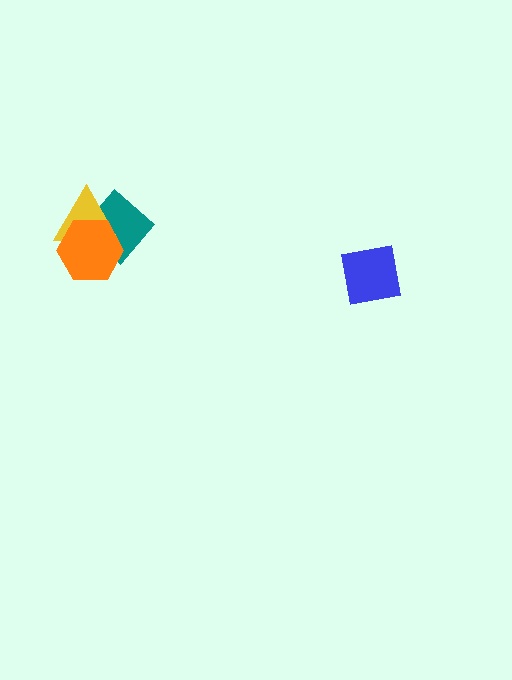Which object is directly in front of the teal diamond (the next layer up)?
The yellow triangle is directly in front of the teal diamond.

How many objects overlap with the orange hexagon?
2 objects overlap with the orange hexagon.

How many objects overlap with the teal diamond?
2 objects overlap with the teal diamond.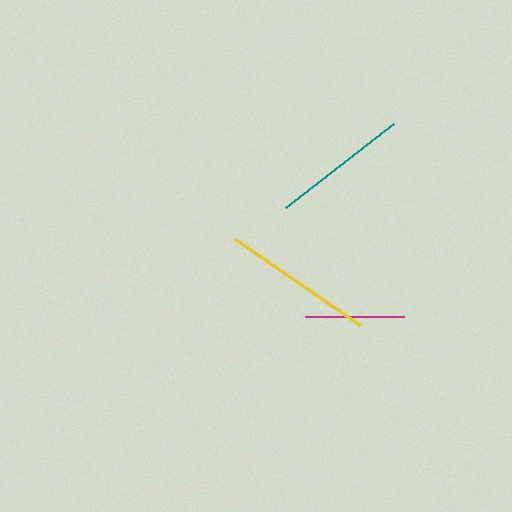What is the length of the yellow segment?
The yellow segment is approximately 151 pixels long.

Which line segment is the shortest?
The magenta line is the shortest at approximately 98 pixels.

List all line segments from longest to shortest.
From longest to shortest: yellow, teal, magenta.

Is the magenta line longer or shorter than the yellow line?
The yellow line is longer than the magenta line.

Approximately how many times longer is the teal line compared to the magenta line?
The teal line is approximately 1.4 times the length of the magenta line.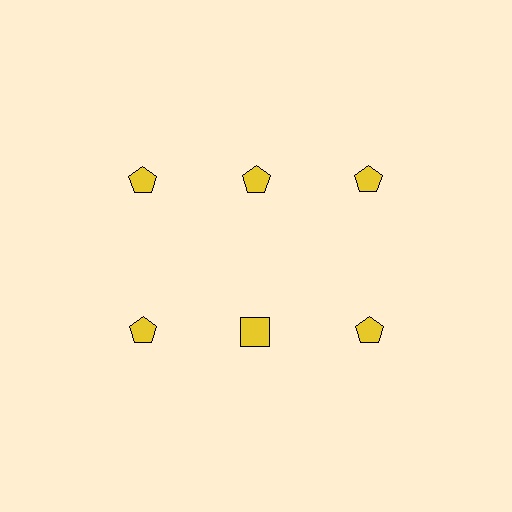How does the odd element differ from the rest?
It has a different shape: square instead of pentagon.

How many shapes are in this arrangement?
There are 6 shapes arranged in a grid pattern.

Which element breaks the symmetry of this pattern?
The yellow square in the second row, second from left column breaks the symmetry. All other shapes are yellow pentagons.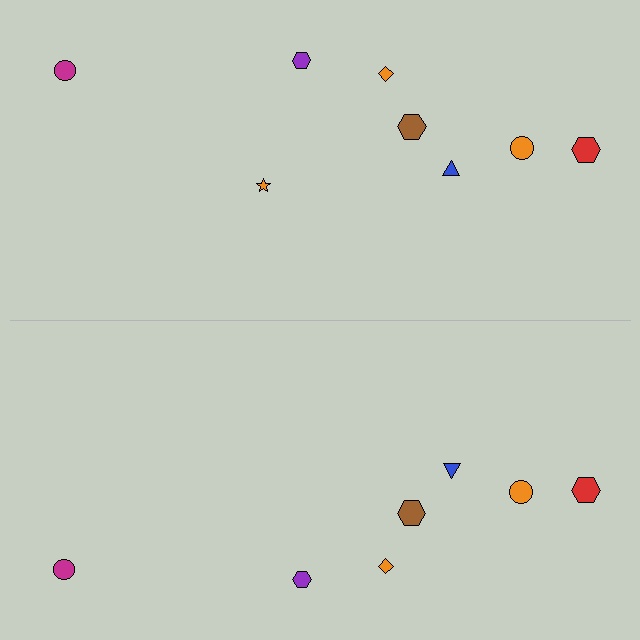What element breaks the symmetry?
A orange star is missing from the bottom side.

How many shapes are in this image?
There are 15 shapes in this image.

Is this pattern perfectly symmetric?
No, the pattern is not perfectly symmetric. A orange star is missing from the bottom side.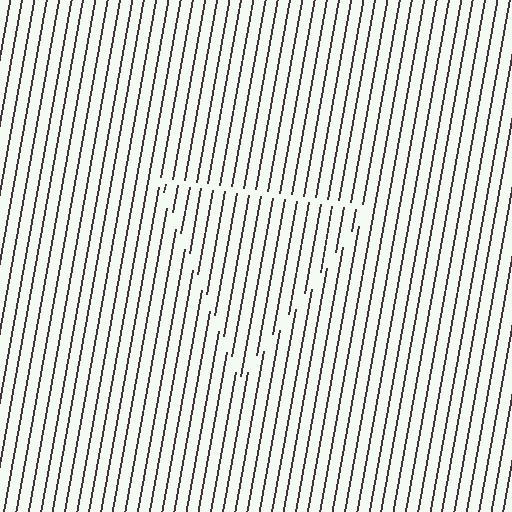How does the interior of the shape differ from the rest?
The interior of the shape contains the same grating, shifted by half a period — the contour is defined by the phase discontinuity where line-ends from the inner and outer gratings abut.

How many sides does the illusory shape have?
3 sides — the line-ends trace a triangle.